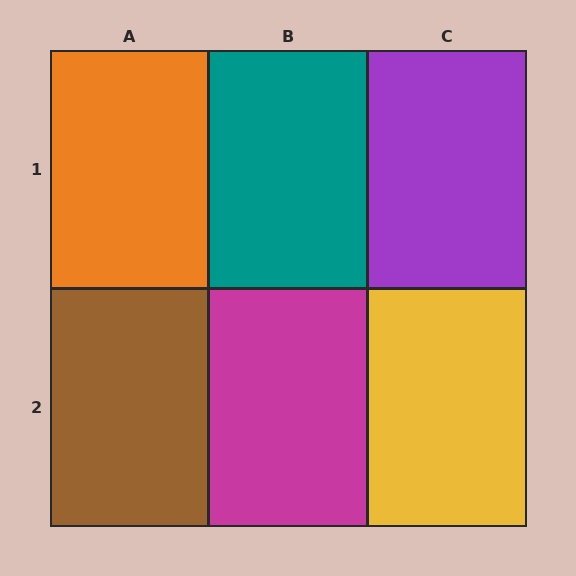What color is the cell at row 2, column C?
Yellow.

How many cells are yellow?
1 cell is yellow.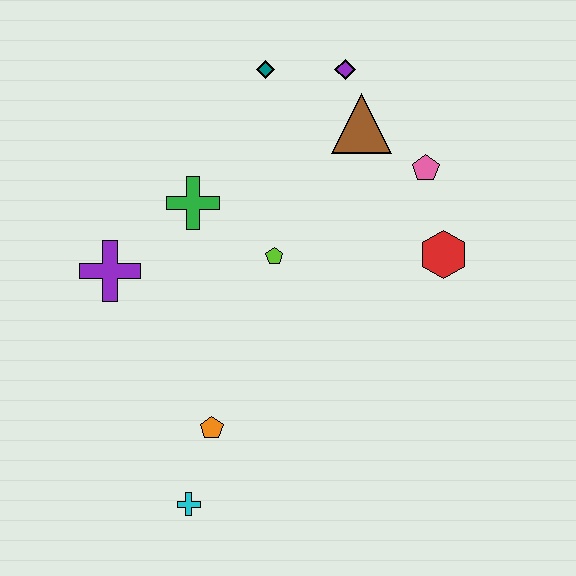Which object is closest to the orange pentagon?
The cyan cross is closest to the orange pentagon.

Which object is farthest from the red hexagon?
The cyan cross is farthest from the red hexagon.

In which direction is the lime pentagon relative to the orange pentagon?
The lime pentagon is above the orange pentagon.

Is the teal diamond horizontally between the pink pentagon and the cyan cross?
Yes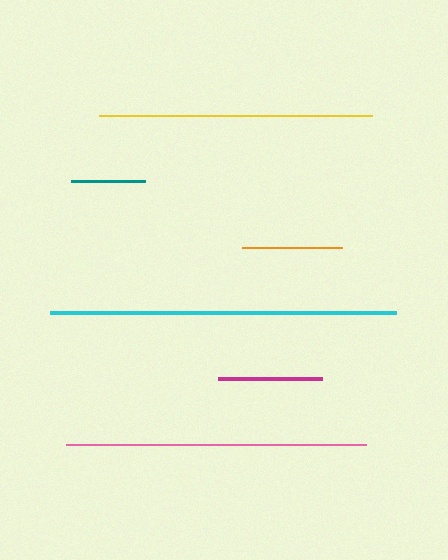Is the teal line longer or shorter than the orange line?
The orange line is longer than the teal line.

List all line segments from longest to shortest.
From longest to shortest: cyan, pink, yellow, magenta, orange, teal.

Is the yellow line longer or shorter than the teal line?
The yellow line is longer than the teal line.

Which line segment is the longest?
The cyan line is the longest at approximately 346 pixels.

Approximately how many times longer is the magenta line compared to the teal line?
The magenta line is approximately 1.4 times the length of the teal line.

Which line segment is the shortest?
The teal line is the shortest at approximately 74 pixels.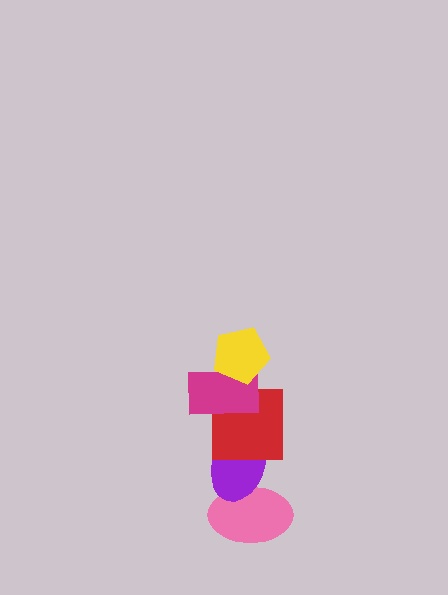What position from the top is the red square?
The red square is 3rd from the top.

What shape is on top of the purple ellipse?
The red square is on top of the purple ellipse.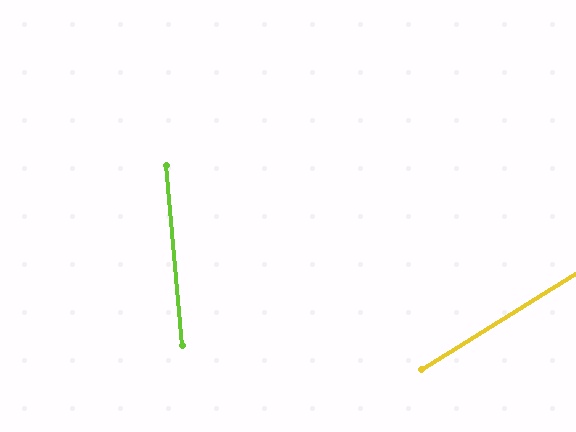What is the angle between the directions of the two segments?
Approximately 63 degrees.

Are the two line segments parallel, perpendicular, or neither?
Neither parallel nor perpendicular — they differ by about 63°.